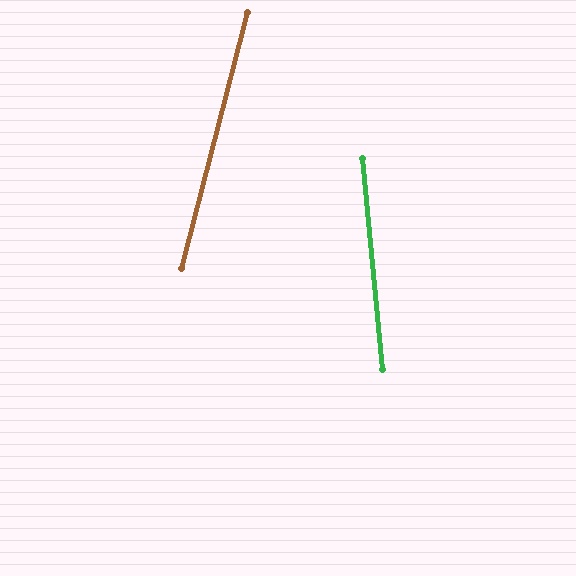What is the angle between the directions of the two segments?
Approximately 20 degrees.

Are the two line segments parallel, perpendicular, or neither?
Neither parallel nor perpendicular — they differ by about 20°.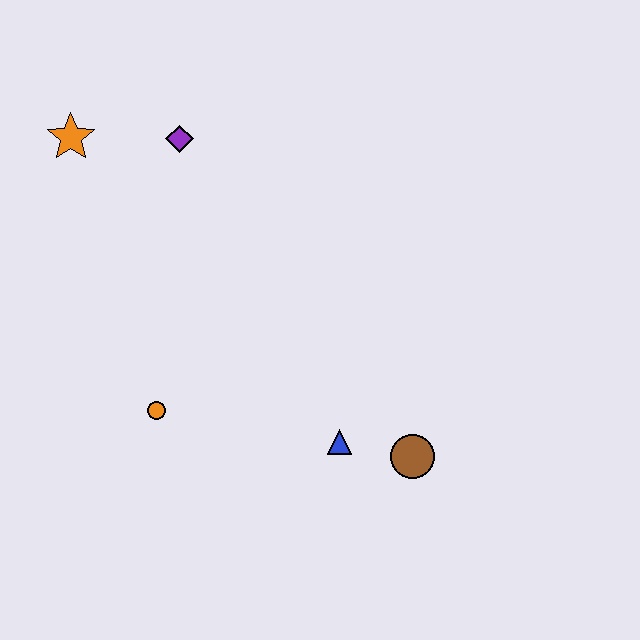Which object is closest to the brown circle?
The blue triangle is closest to the brown circle.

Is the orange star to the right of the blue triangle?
No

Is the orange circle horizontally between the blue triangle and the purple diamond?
No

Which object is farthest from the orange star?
The brown circle is farthest from the orange star.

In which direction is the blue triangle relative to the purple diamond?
The blue triangle is below the purple diamond.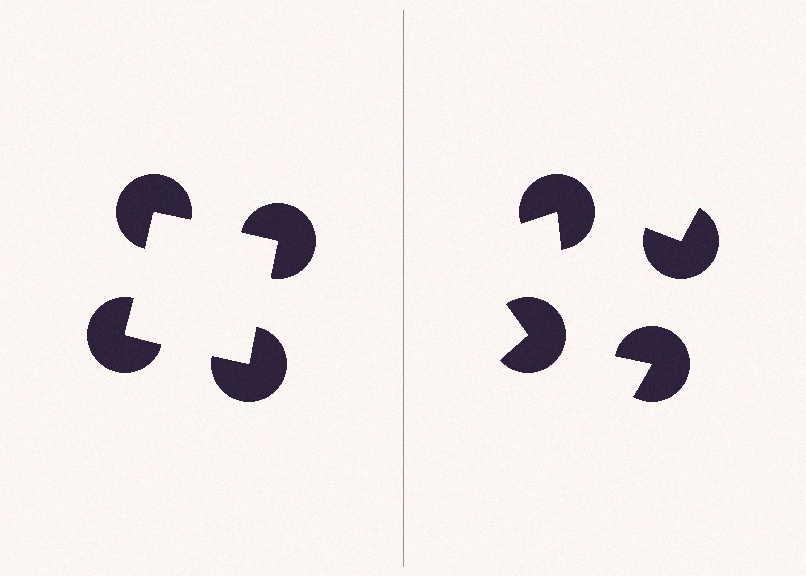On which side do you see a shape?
An illusory square appears on the left side. On the right side the wedge cuts are rotated, so no coherent shape forms.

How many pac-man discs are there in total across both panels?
8 — 4 on each side.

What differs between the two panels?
The pac-man discs are positioned identically on both sides; only the wedge orientations differ. On the left they align to a square; on the right they are misaligned.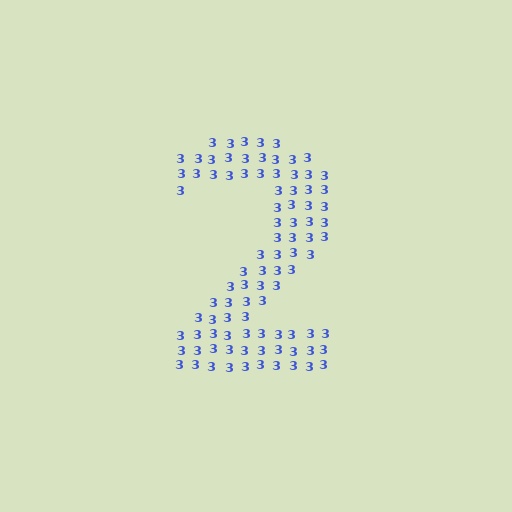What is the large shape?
The large shape is the digit 2.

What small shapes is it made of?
It is made of small digit 3's.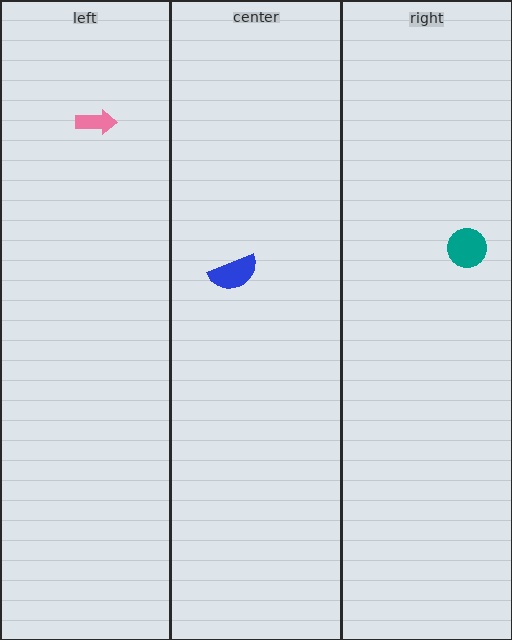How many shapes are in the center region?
1.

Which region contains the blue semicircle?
The center region.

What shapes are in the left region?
The pink arrow.